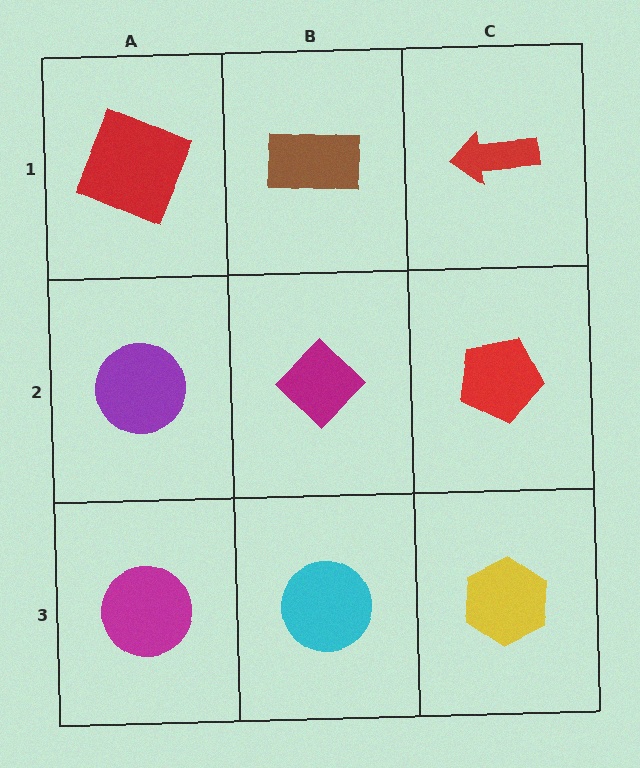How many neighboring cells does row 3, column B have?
3.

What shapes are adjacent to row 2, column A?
A red square (row 1, column A), a magenta circle (row 3, column A), a magenta diamond (row 2, column B).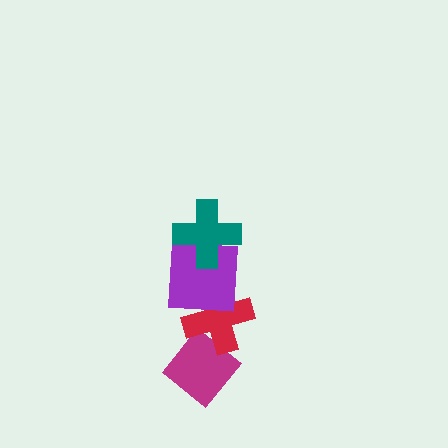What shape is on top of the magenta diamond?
The red cross is on top of the magenta diamond.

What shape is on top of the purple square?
The teal cross is on top of the purple square.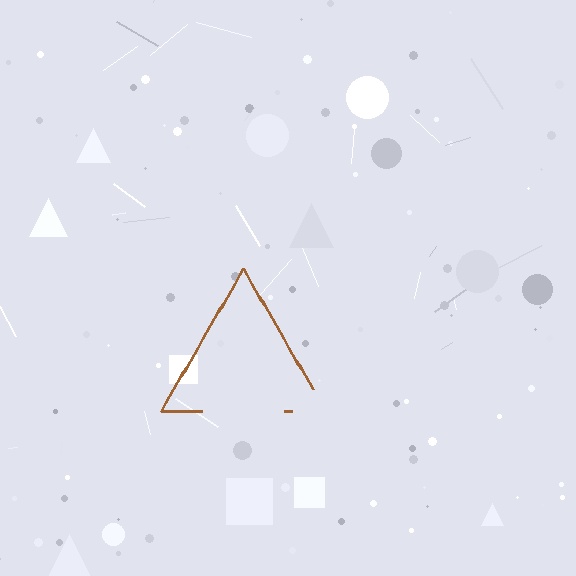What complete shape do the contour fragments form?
The contour fragments form a triangle.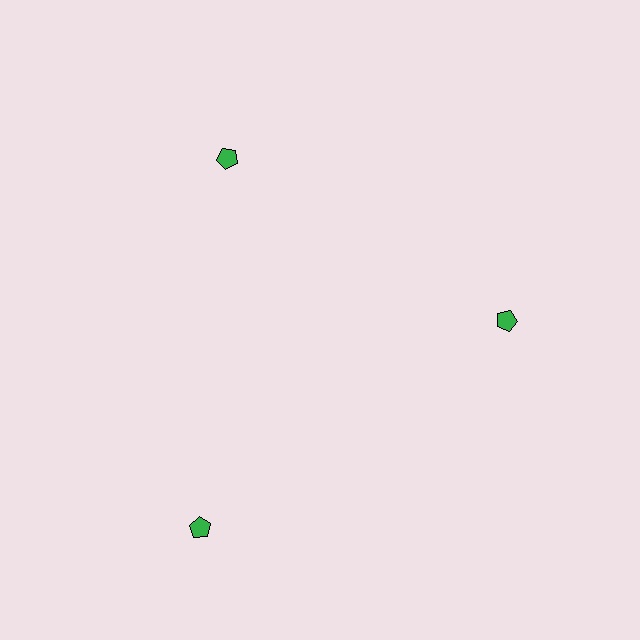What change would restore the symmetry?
The symmetry would be restored by moving it inward, back onto the ring so that all 3 pentagons sit at equal angles and equal distance from the center.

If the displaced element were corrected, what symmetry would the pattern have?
It would have 3-fold rotational symmetry — the pattern would map onto itself every 120 degrees.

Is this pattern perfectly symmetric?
No. The 3 green pentagons are arranged in a ring, but one element near the 7 o'clock position is pushed outward from the center, breaking the 3-fold rotational symmetry.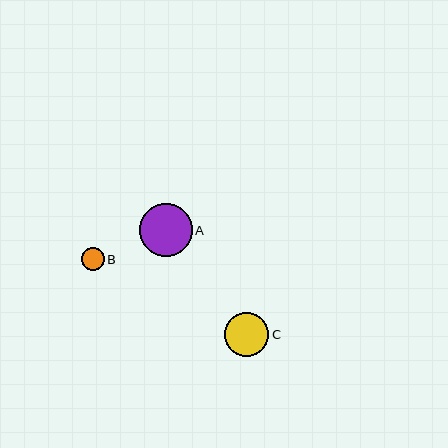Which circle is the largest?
Circle A is the largest with a size of approximately 52 pixels.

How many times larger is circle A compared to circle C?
Circle A is approximately 1.2 times the size of circle C.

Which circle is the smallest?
Circle B is the smallest with a size of approximately 23 pixels.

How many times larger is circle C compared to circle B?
Circle C is approximately 1.9 times the size of circle B.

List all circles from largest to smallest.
From largest to smallest: A, C, B.